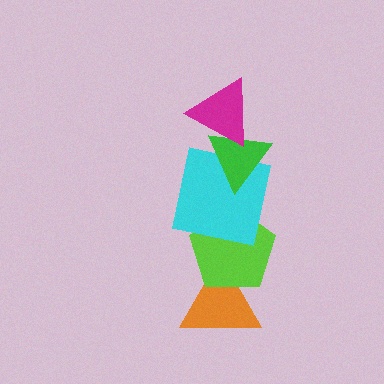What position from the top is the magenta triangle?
The magenta triangle is 1st from the top.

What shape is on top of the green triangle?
The magenta triangle is on top of the green triangle.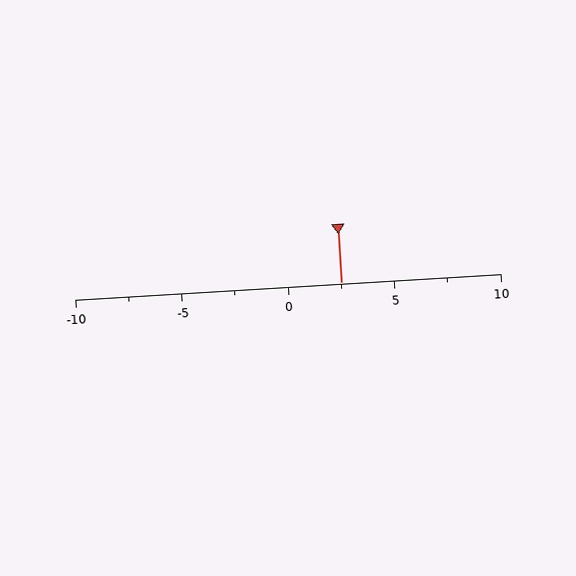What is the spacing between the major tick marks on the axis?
The major ticks are spaced 5 apart.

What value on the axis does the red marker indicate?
The marker indicates approximately 2.5.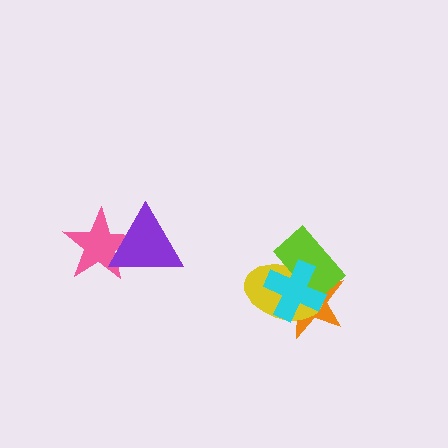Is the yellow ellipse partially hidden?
Yes, it is partially covered by another shape.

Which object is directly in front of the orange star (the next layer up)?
The yellow ellipse is directly in front of the orange star.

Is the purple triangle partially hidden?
No, no other shape covers it.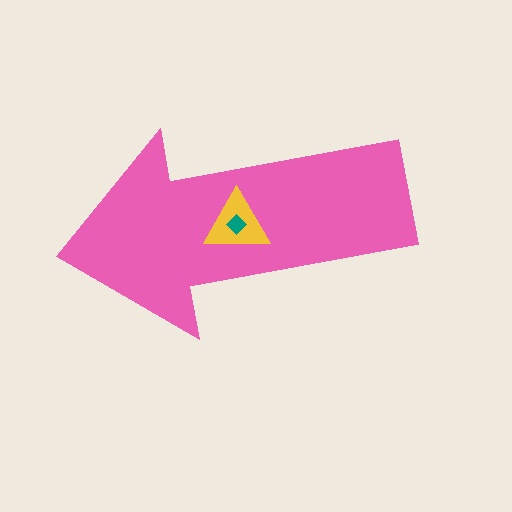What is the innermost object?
The teal diamond.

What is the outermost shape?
The pink arrow.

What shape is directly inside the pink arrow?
The yellow triangle.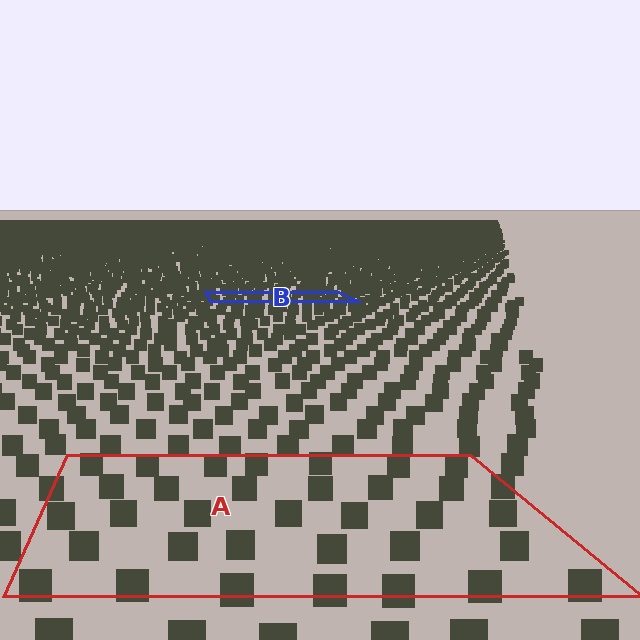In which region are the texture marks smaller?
The texture marks are smaller in region B, because it is farther away.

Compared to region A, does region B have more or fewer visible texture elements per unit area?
Region B has more texture elements per unit area — they are packed more densely because it is farther away.